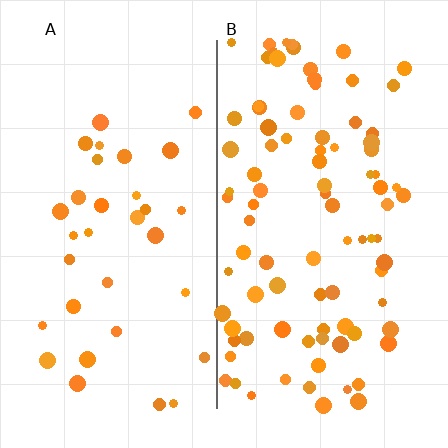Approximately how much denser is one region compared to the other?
Approximately 2.7× — region B over region A.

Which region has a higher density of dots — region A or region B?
B (the right).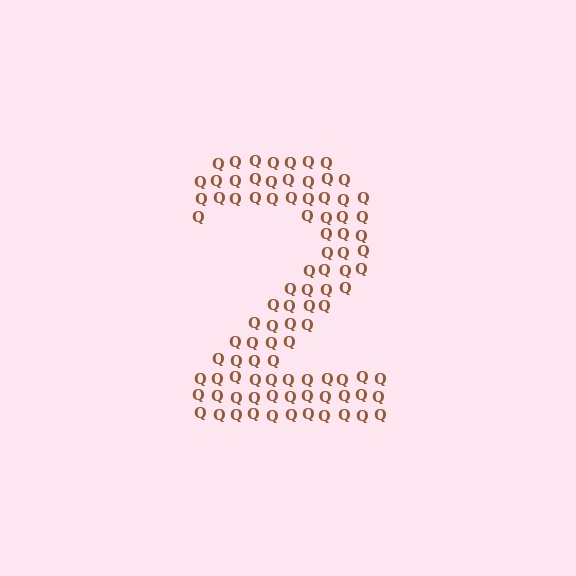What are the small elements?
The small elements are letter Q's.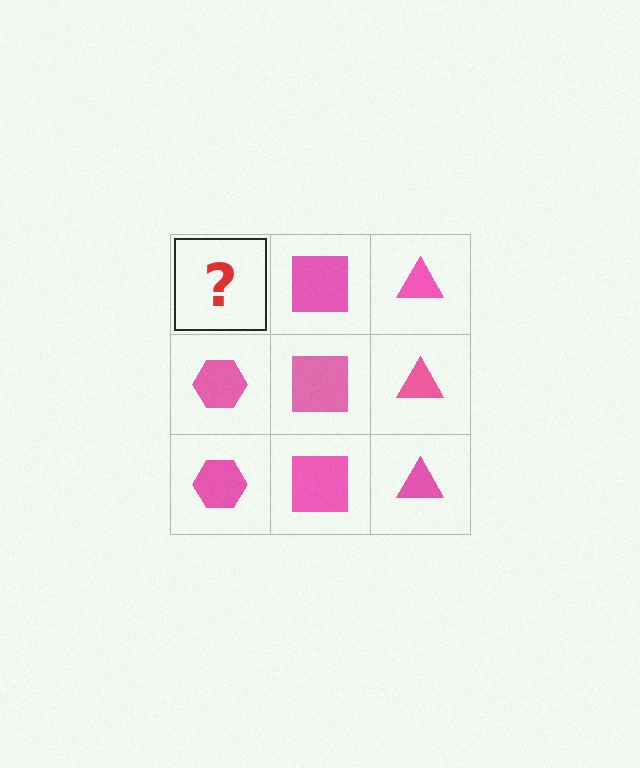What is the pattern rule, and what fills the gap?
The rule is that each column has a consistent shape. The gap should be filled with a pink hexagon.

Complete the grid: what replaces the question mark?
The question mark should be replaced with a pink hexagon.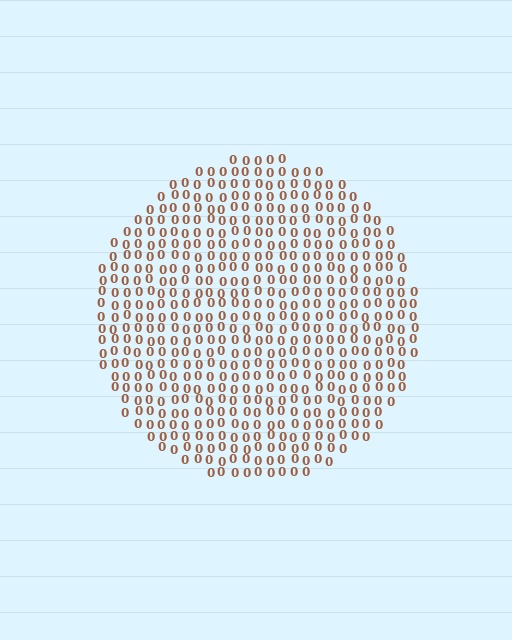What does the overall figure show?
The overall figure shows a circle.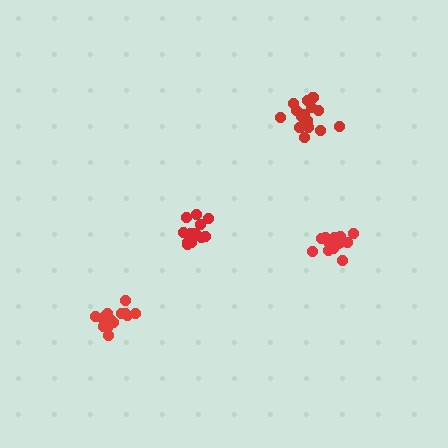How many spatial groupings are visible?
There are 4 spatial groupings.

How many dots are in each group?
Group 1: 13 dots, Group 2: 14 dots, Group 3: 18 dots, Group 4: 16 dots (61 total).